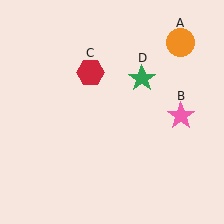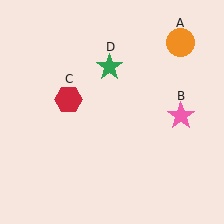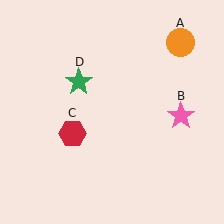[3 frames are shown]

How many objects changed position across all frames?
2 objects changed position: red hexagon (object C), green star (object D).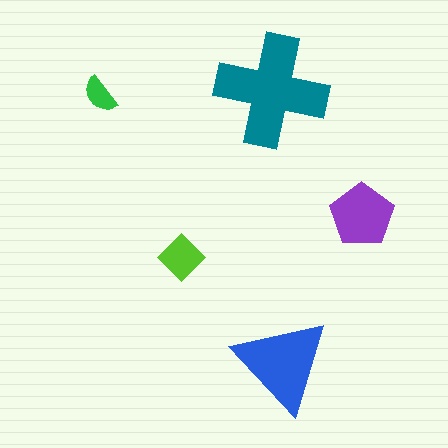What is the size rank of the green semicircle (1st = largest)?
5th.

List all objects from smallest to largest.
The green semicircle, the lime diamond, the purple pentagon, the blue triangle, the teal cross.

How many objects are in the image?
There are 5 objects in the image.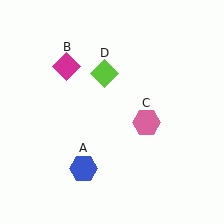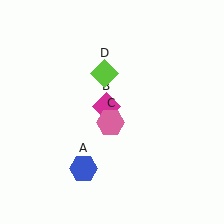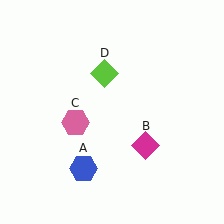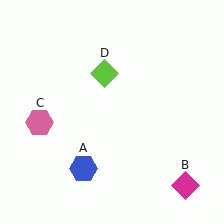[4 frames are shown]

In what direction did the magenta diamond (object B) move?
The magenta diamond (object B) moved down and to the right.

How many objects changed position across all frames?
2 objects changed position: magenta diamond (object B), pink hexagon (object C).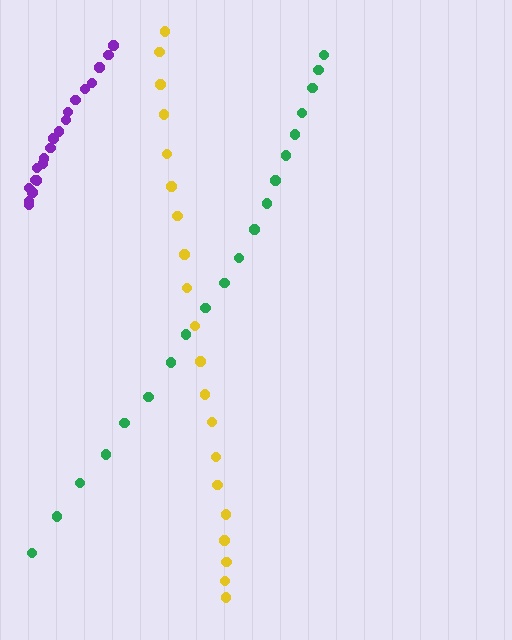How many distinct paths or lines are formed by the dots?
There are 3 distinct paths.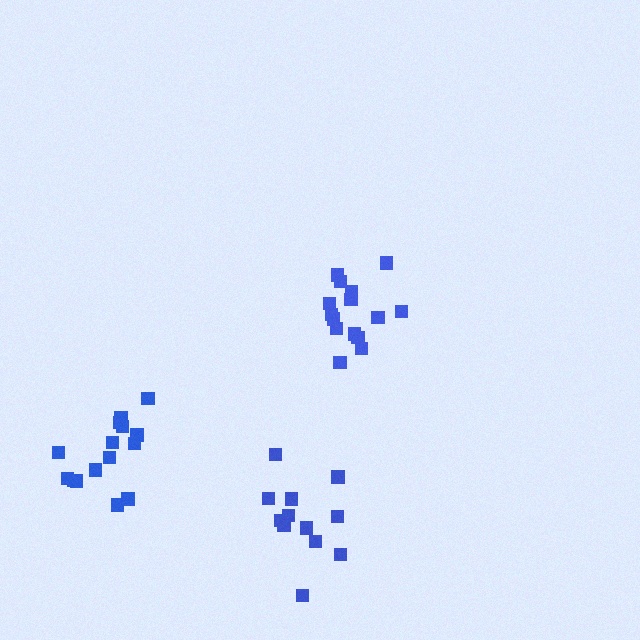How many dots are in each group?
Group 1: 15 dots, Group 2: 12 dots, Group 3: 15 dots (42 total).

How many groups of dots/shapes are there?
There are 3 groups.